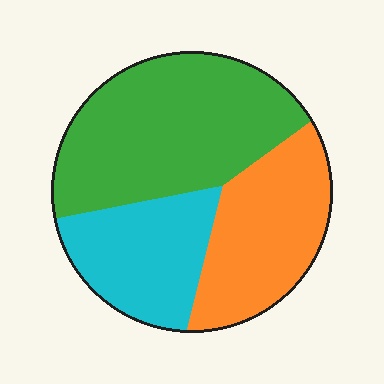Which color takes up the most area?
Green, at roughly 45%.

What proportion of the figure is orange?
Orange takes up between a sixth and a third of the figure.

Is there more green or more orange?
Green.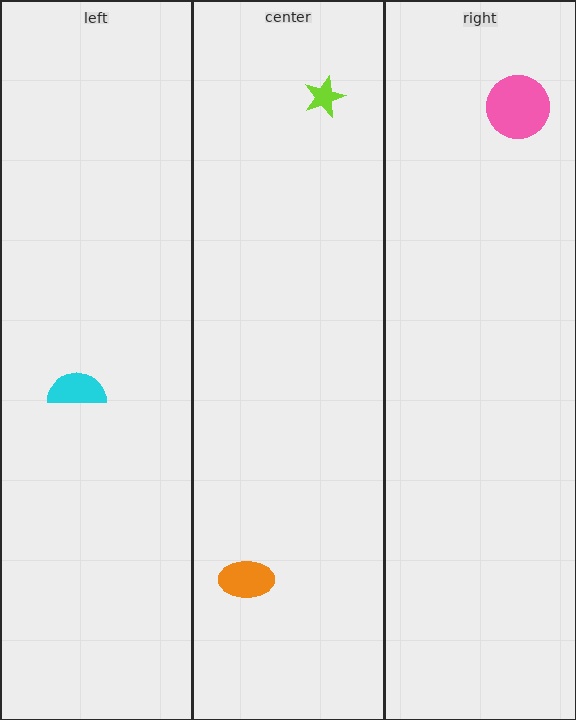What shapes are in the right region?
The pink circle.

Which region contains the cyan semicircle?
The left region.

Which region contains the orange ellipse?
The center region.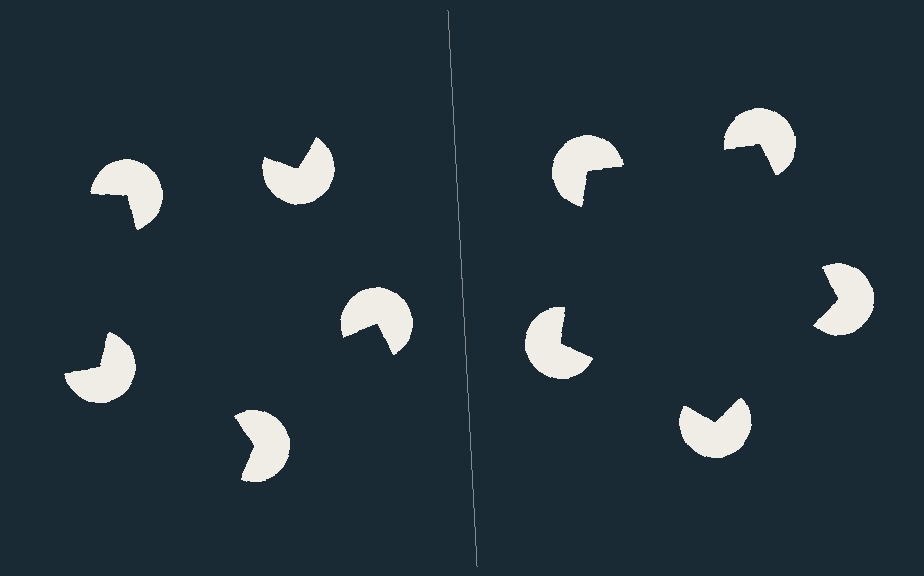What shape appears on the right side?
An illusory pentagon.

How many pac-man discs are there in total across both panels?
10 — 5 on each side.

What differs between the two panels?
The pac-man discs are positioned identically on both sides; only the wedge orientations differ. On the right they align to a pentagon; on the left they are misaligned.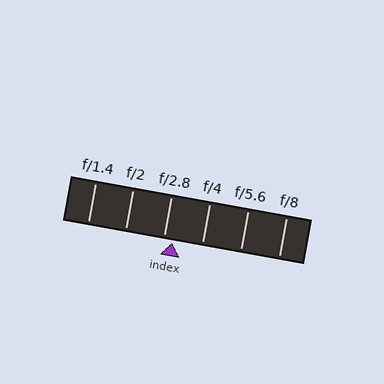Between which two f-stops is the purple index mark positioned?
The index mark is between f/2.8 and f/4.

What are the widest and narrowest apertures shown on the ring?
The widest aperture shown is f/1.4 and the narrowest is f/8.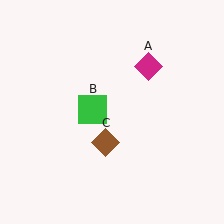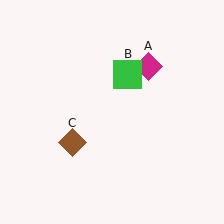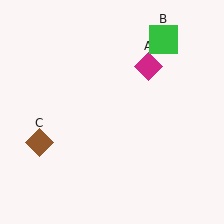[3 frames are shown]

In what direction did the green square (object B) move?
The green square (object B) moved up and to the right.